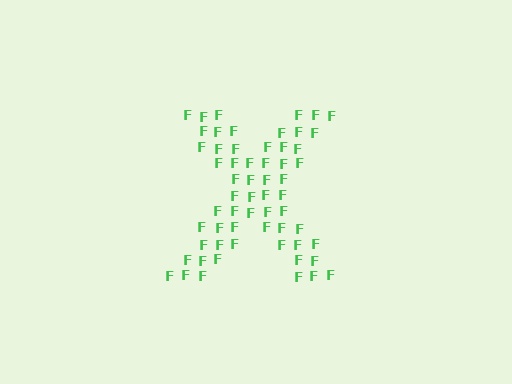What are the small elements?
The small elements are letter F's.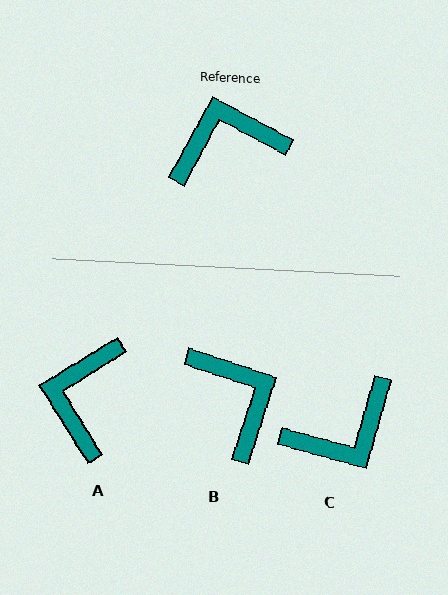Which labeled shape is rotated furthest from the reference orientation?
C, about 167 degrees away.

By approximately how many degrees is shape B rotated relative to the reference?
Approximately 80 degrees clockwise.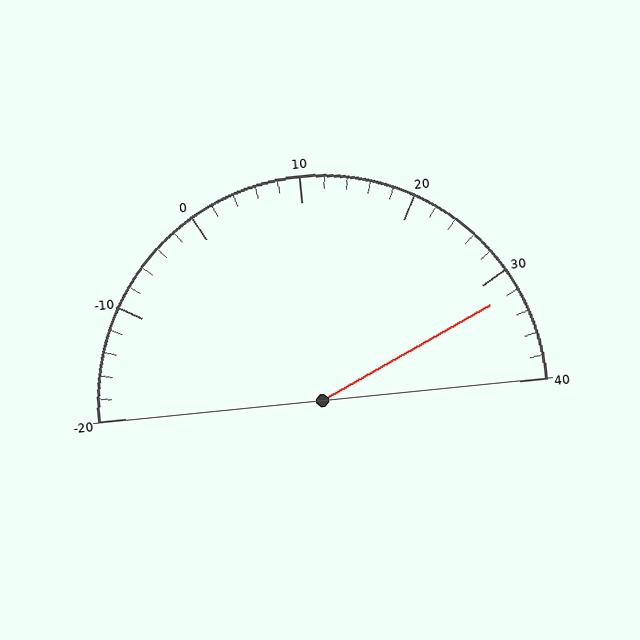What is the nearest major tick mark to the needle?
The nearest major tick mark is 30.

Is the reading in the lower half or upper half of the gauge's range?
The reading is in the upper half of the range (-20 to 40).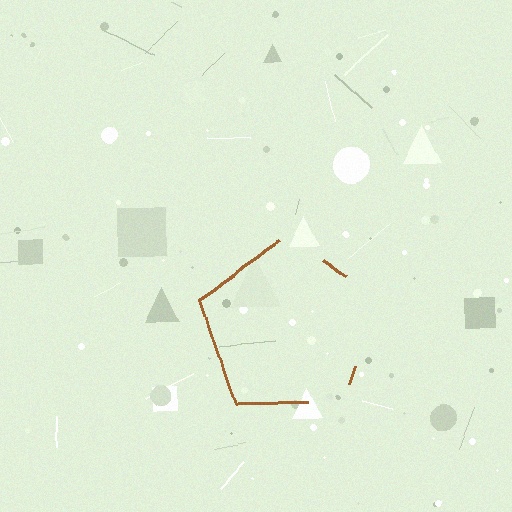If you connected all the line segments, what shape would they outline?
They would outline a pentagon.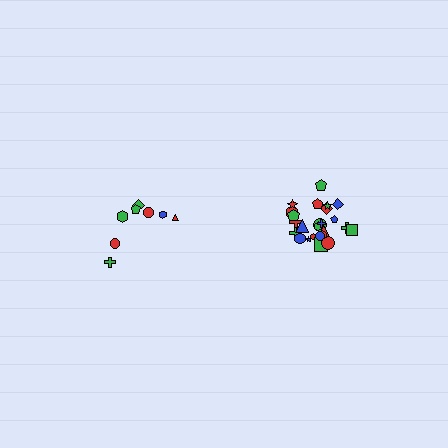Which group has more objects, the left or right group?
The right group.